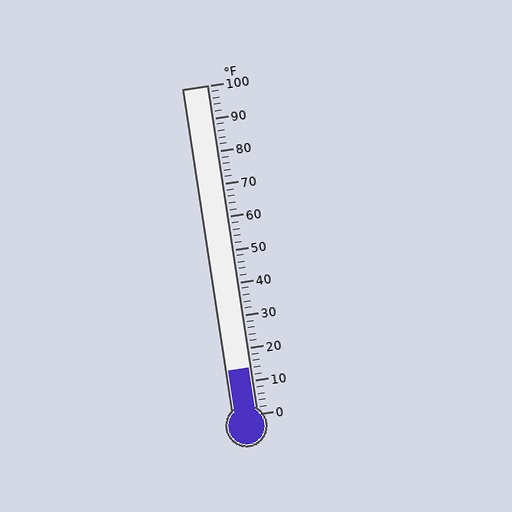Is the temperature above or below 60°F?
The temperature is below 60°F.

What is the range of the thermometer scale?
The thermometer scale ranges from 0°F to 100°F.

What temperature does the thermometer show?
The thermometer shows approximately 14°F.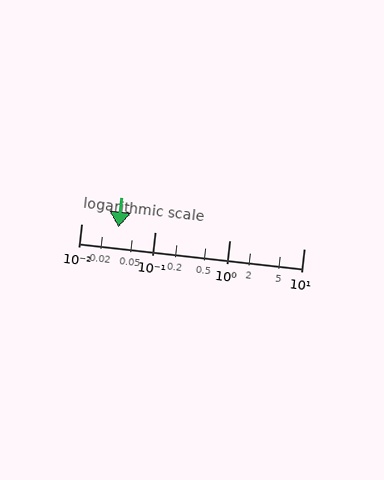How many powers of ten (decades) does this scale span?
The scale spans 3 decades, from 0.01 to 10.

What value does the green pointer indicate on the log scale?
The pointer indicates approximately 0.032.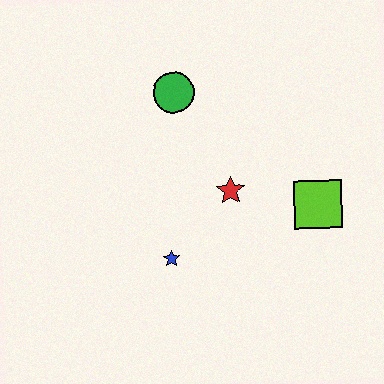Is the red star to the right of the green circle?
Yes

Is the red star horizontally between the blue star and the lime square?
Yes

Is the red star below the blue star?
No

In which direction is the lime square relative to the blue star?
The lime square is to the right of the blue star.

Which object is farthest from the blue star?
The green circle is farthest from the blue star.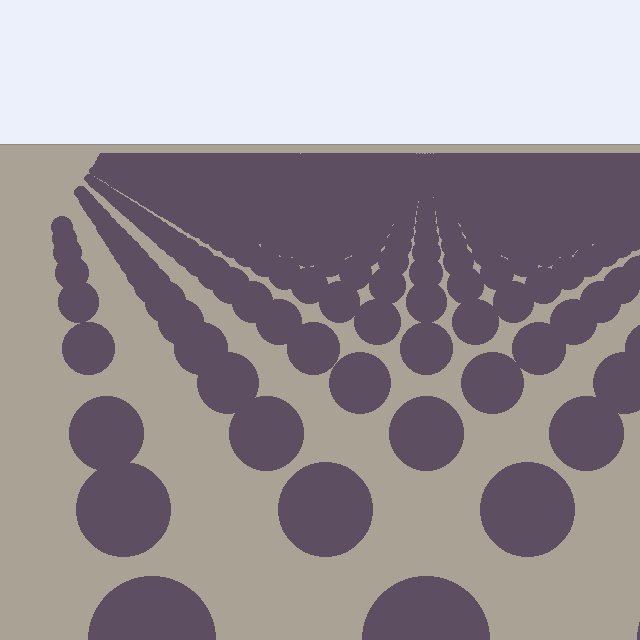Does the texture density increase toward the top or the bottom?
Density increases toward the top.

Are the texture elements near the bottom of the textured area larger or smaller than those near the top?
Larger. Near the bottom, elements are closer to the viewer and appear at a bigger on-screen size.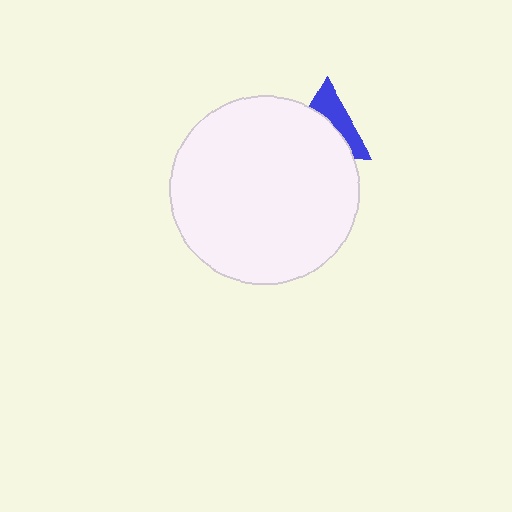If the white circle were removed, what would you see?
You would see the complete blue triangle.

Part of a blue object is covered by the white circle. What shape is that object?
It is a triangle.